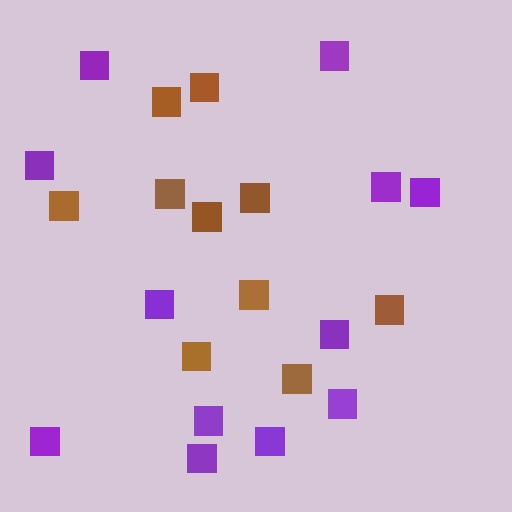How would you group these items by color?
There are 2 groups: one group of brown squares (10) and one group of purple squares (12).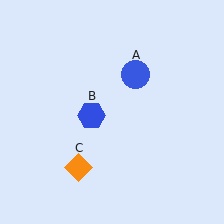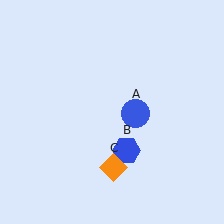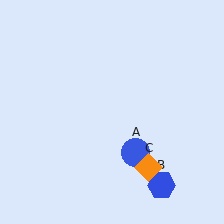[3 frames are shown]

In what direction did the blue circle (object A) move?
The blue circle (object A) moved down.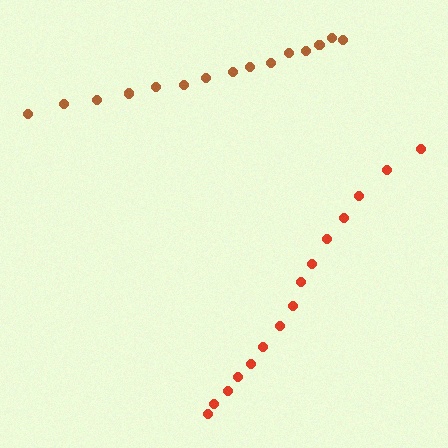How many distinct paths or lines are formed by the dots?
There are 2 distinct paths.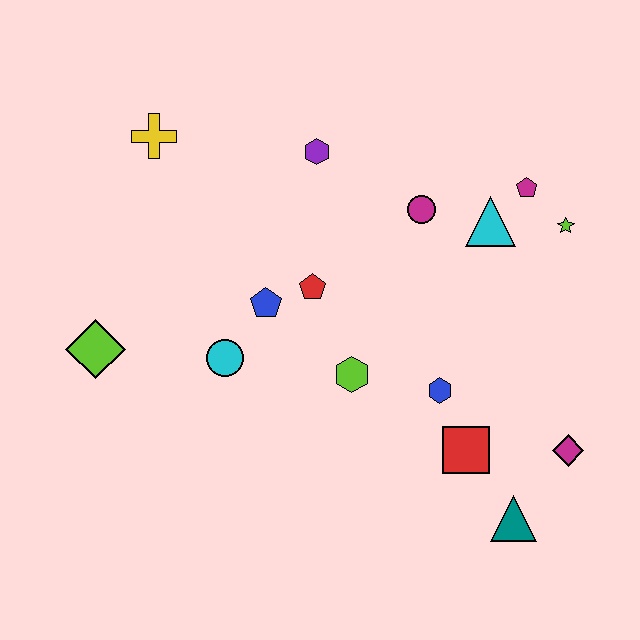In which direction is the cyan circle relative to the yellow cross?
The cyan circle is below the yellow cross.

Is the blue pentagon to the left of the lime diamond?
No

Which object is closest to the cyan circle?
The blue pentagon is closest to the cyan circle.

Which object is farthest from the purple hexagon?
The teal triangle is farthest from the purple hexagon.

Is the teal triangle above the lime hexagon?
No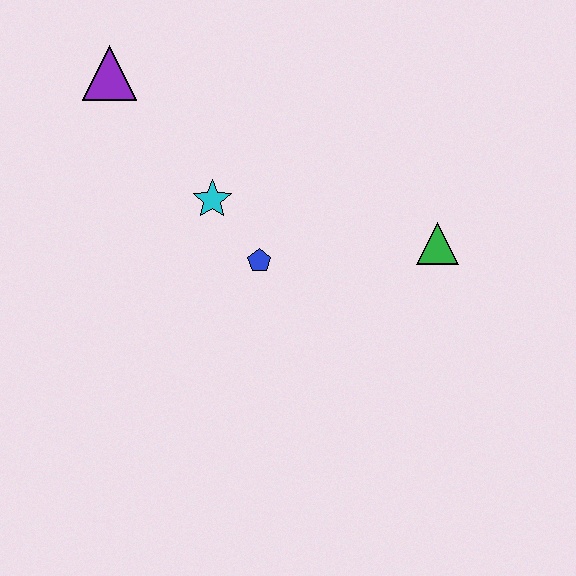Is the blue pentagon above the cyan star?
No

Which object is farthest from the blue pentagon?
The purple triangle is farthest from the blue pentagon.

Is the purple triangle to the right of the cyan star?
No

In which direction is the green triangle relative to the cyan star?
The green triangle is to the right of the cyan star.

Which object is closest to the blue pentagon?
The cyan star is closest to the blue pentagon.